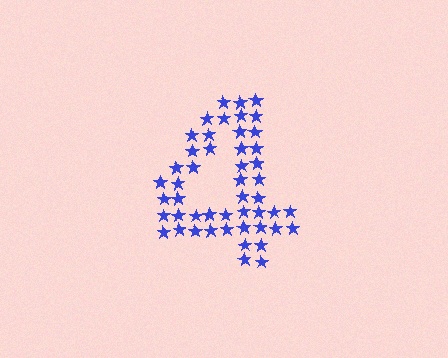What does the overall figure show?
The overall figure shows the digit 4.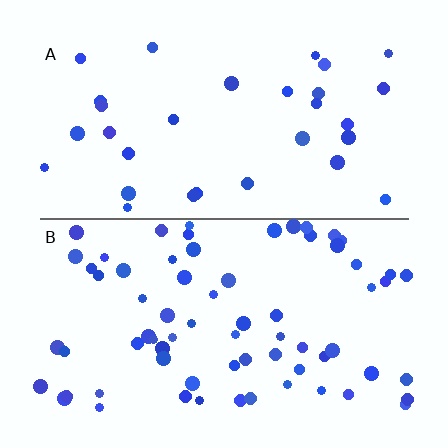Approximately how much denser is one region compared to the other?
Approximately 2.3× — region B over region A.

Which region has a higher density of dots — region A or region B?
B (the bottom).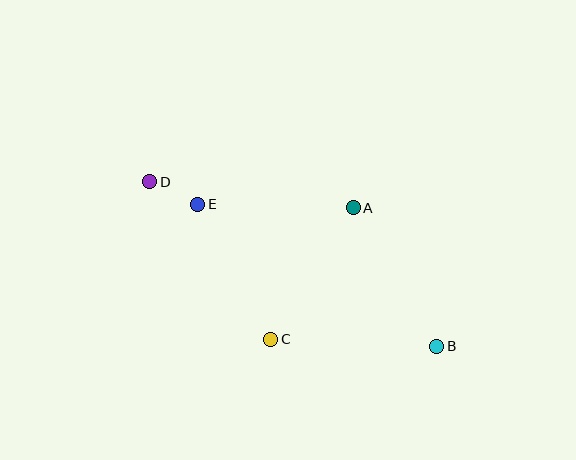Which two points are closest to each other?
Points D and E are closest to each other.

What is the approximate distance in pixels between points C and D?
The distance between C and D is approximately 199 pixels.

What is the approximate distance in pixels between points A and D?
The distance between A and D is approximately 206 pixels.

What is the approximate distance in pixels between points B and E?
The distance between B and E is approximately 278 pixels.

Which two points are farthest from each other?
Points B and D are farthest from each other.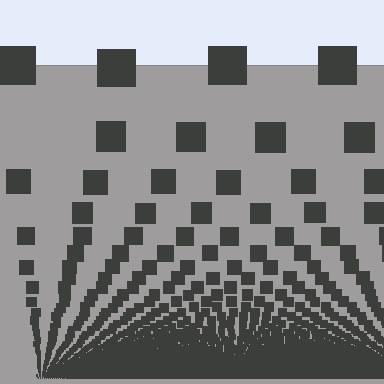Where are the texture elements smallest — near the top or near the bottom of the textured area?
Near the bottom.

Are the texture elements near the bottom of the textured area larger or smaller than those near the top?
Smaller. The gradient is inverted — elements near the bottom are smaller and denser.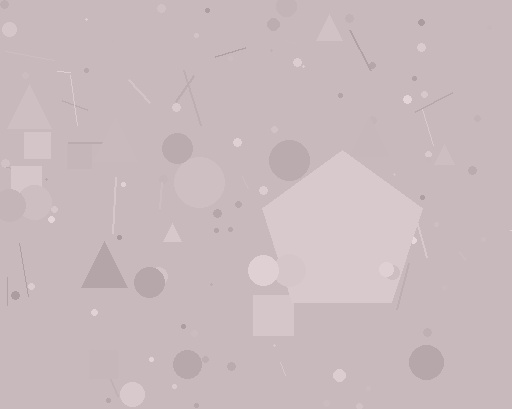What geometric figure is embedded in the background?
A pentagon is embedded in the background.